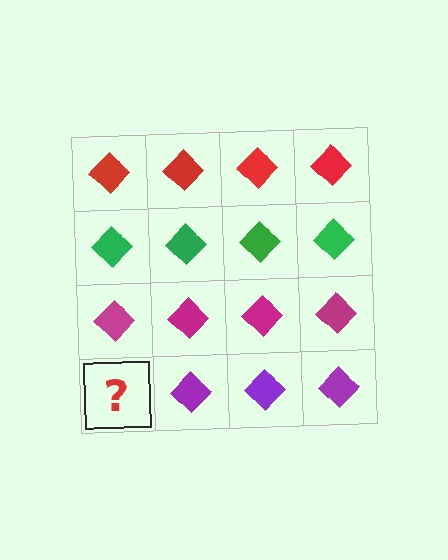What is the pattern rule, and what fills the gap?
The rule is that each row has a consistent color. The gap should be filled with a purple diamond.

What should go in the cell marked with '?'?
The missing cell should contain a purple diamond.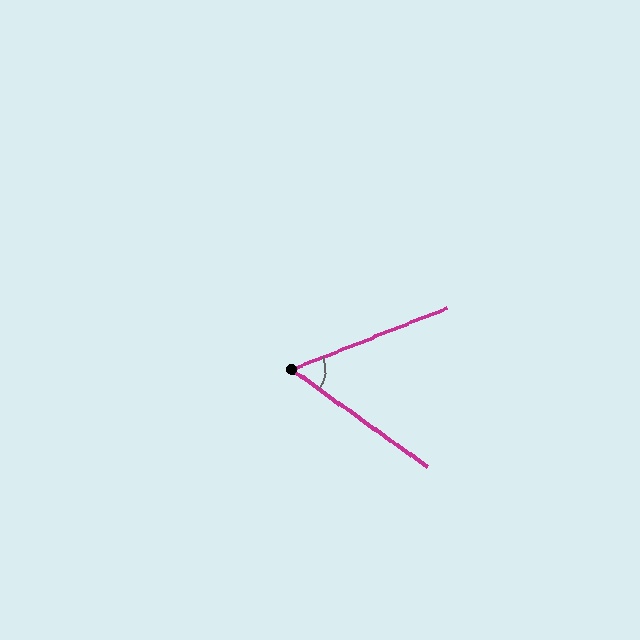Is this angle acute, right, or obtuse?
It is acute.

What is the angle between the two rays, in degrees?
Approximately 57 degrees.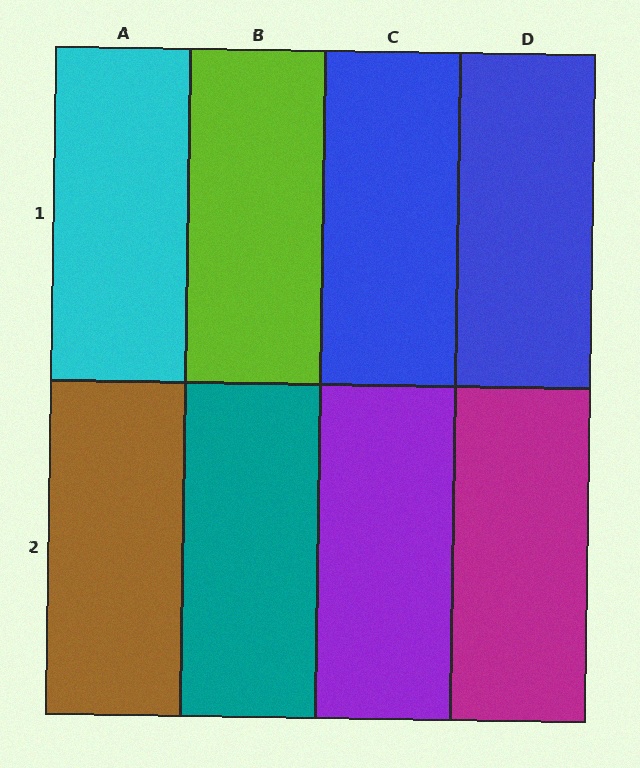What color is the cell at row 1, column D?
Blue.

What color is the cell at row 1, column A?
Cyan.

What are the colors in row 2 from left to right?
Brown, teal, purple, magenta.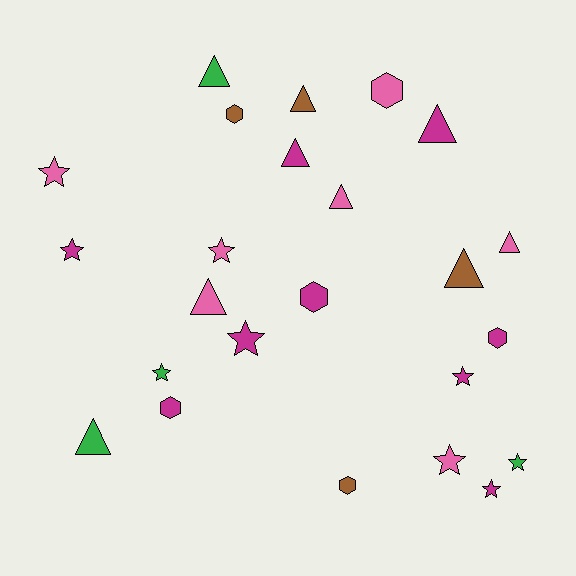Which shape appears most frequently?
Star, with 9 objects.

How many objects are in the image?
There are 24 objects.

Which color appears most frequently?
Magenta, with 9 objects.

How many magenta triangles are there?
There are 2 magenta triangles.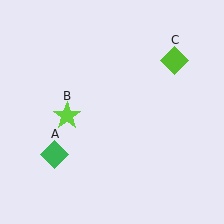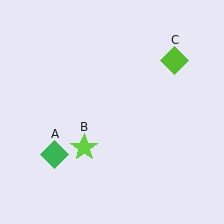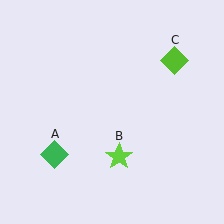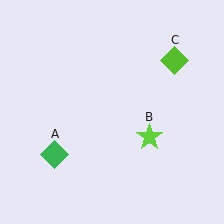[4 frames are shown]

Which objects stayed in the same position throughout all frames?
Green diamond (object A) and lime diamond (object C) remained stationary.